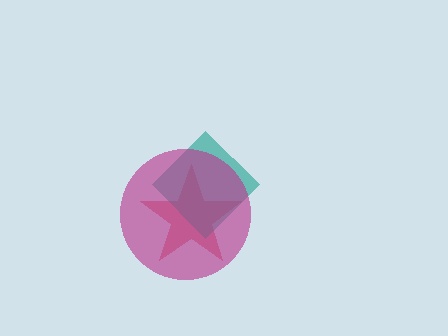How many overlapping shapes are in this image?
There are 3 overlapping shapes in the image.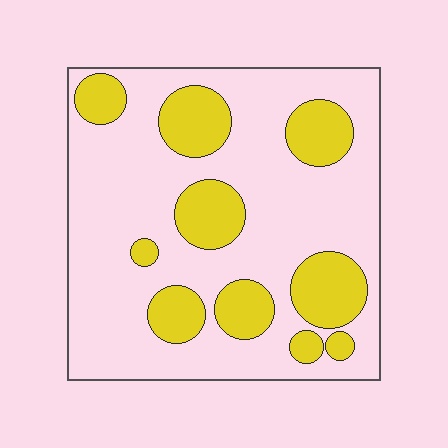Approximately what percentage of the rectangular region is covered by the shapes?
Approximately 25%.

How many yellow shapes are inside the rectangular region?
10.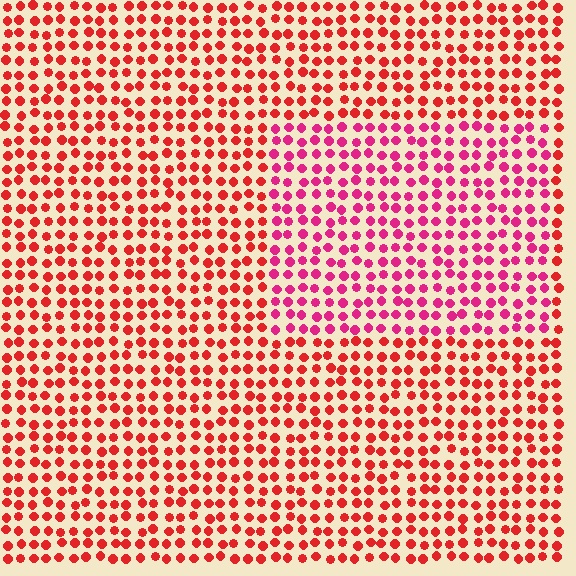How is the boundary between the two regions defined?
The boundary is defined purely by a slight shift in hue (about 31 degrees). Spacing, size, and orientation are identical on both sides.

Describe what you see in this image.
The image is filled with small red elements in a uniform arrangement. A rectangle-shaped region is visible where the elements are tinted to a slightly different hue, forming a subtle color boundary.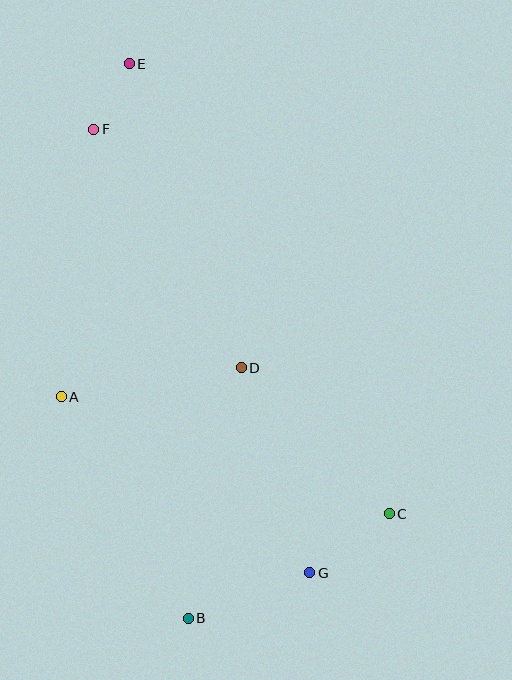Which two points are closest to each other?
Points E and F are closest to each other.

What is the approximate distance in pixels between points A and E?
The distance between A and E is approximately 339 pixels.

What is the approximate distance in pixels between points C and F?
The distance between C and F is approximately 485 pixels.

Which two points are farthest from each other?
Points B and E are farthest from each other.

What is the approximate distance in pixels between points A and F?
The distance between A and F is approximately 269 pixels.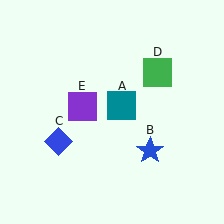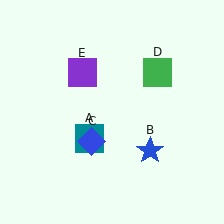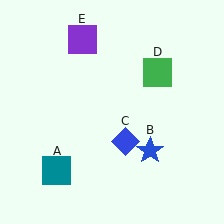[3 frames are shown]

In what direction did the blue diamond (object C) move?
The blue diamond (object C) moved right.